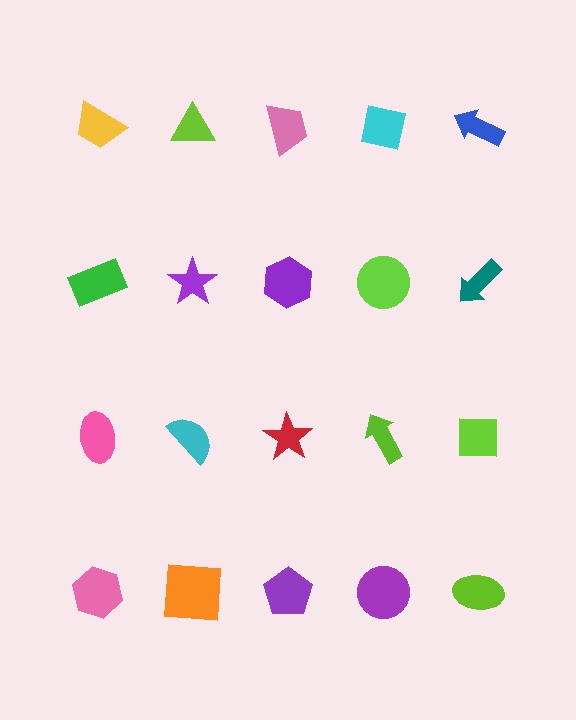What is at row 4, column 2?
An orange square.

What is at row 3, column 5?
A lime square.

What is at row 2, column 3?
A purple hexagon.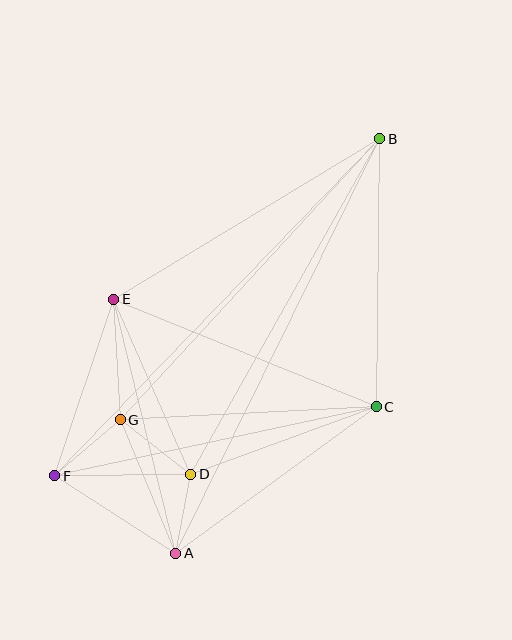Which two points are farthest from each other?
Points B and F are farthest from each other.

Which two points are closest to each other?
Points A and D are closest to each other.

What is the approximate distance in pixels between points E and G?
The distance between E and G is approximately 121 pixels.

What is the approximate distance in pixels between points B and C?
The distance between B and C is approximately 268 pixels.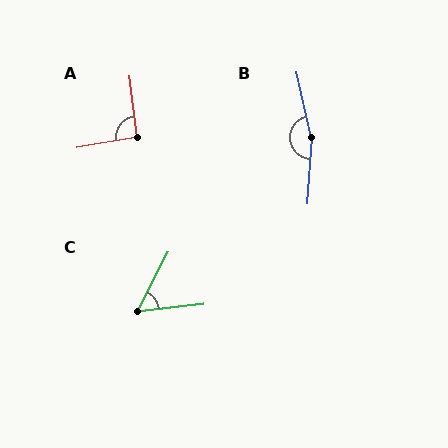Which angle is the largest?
B, at approximately 163 degrees.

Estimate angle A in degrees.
Approximately 93 degrees.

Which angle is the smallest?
C, at approximately 56 degrees.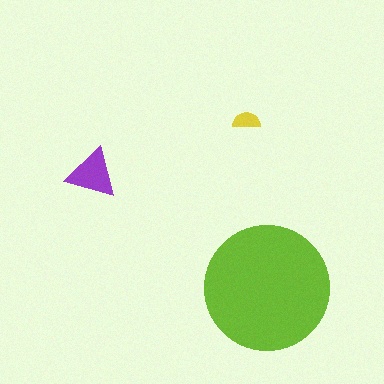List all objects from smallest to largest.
The yellow semicircle, the purple triangle, the lime circle.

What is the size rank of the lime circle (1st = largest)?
1st.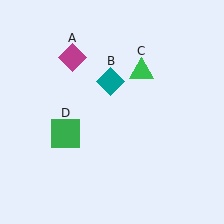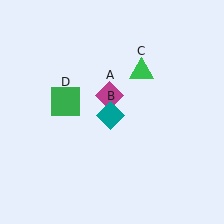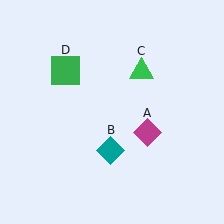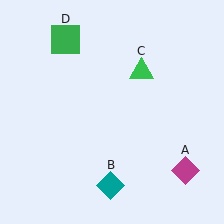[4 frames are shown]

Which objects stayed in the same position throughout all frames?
Green triangle (object C) remained stationary.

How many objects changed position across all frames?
3 objects changed position: magenta diamond (object A), teal diamond (object B), green square (object D).